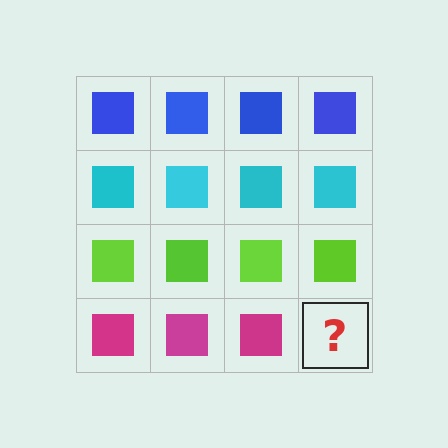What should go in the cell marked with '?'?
The missing cell should contain a magenta square.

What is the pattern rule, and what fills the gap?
The rule is that each row has a consistent color. The gap should be filled with a magenta square.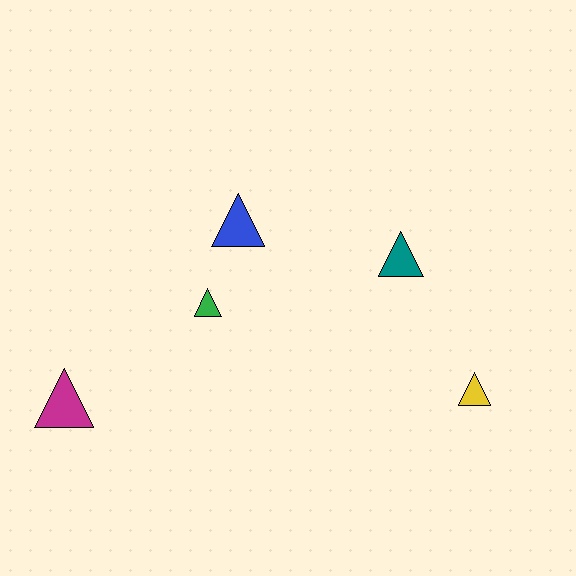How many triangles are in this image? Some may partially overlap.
There are 5 triangles.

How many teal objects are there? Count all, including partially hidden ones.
There is 1 teal object.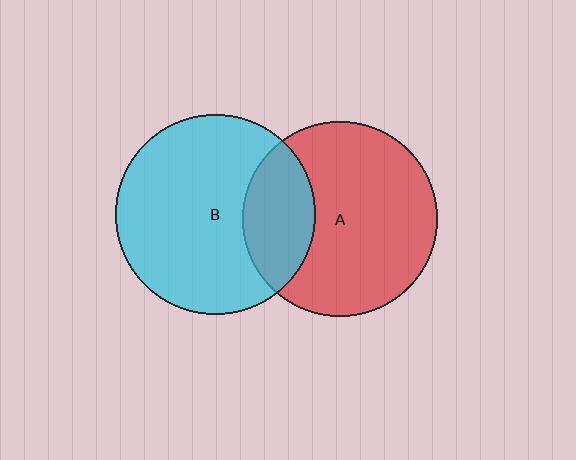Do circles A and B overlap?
Yes.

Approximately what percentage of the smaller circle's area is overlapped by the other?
Approximately 25%.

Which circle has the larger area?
Circle B (cyan).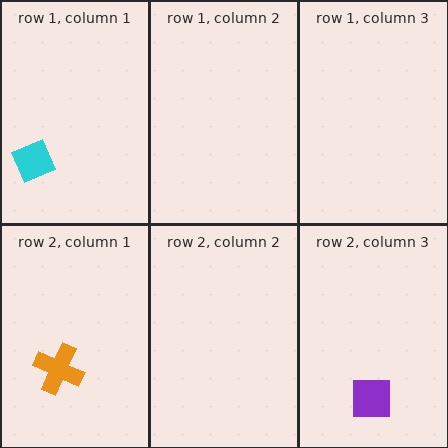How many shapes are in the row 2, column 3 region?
1.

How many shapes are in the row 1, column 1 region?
1.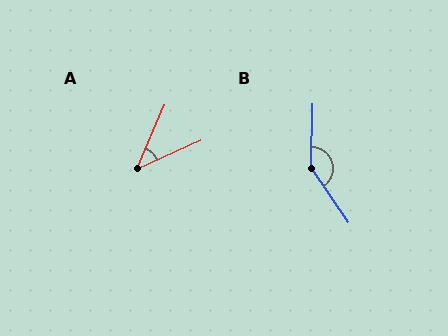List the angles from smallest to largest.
A (43°), B (145°).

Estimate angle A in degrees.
Approximately 43 degrees.